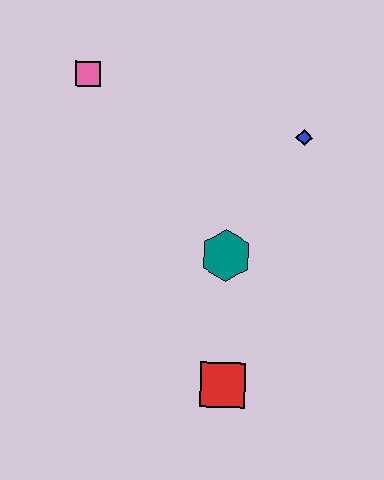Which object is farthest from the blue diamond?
The red square is farthest from the blue diamond.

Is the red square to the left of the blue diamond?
Yes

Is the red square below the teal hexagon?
Yes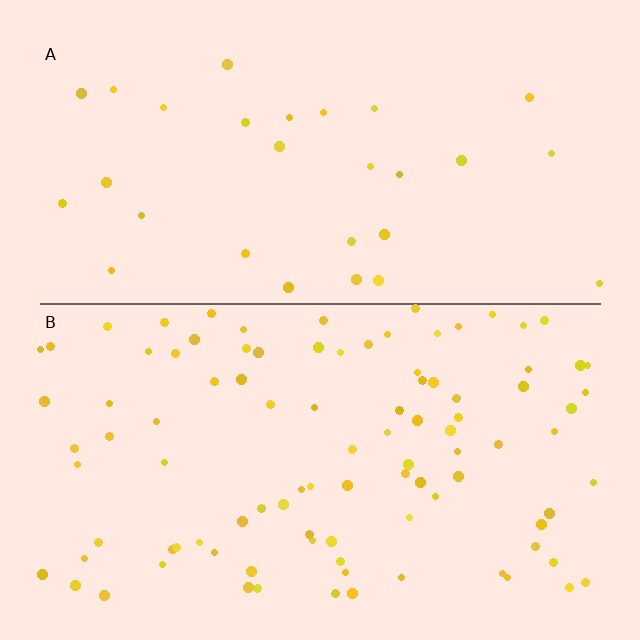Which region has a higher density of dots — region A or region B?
B (the bottom).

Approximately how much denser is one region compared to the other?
Approximately 3.3× — region B over region A.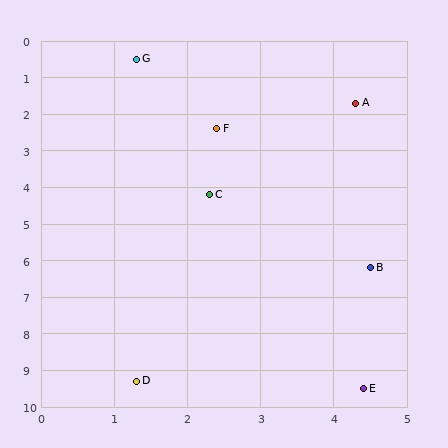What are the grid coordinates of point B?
Point B is at approximately (4.5, 6.2).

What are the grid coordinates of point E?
Point E is at approximately (4.4, 9.5).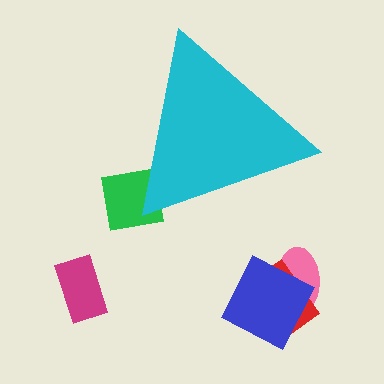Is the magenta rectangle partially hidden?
No, the magenta rectangle is fully visible.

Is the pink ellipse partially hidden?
No, the pink ellipse is fully visible.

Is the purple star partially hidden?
No, the purple star is fully visible.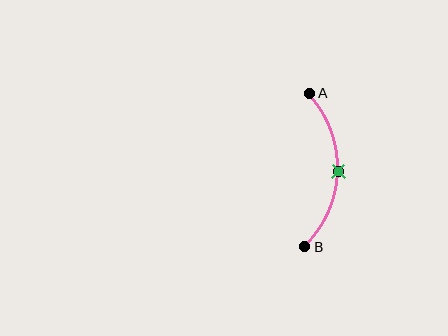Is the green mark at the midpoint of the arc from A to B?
Yes. The green mark lies on the arc at equal arc-length from both A and B — it is the arc midpoint.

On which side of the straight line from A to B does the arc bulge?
The arc bulges to the right of the straight line connecting A and B.